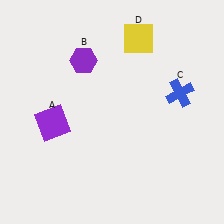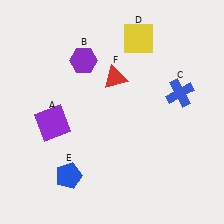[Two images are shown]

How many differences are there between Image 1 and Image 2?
There are 2 differences between the two images.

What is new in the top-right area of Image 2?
A red triangle (F) was added in the top-right area of Image 2.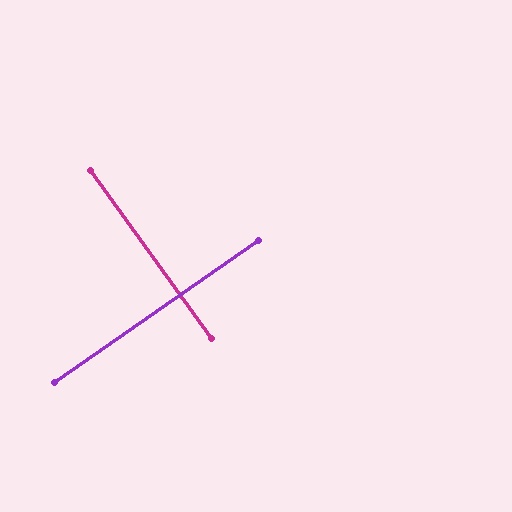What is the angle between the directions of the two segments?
Approximately 89 degrees.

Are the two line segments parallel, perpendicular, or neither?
Perpendicular — they meet at approximately 89°.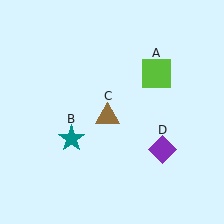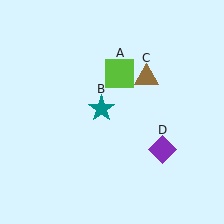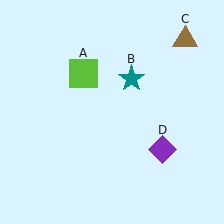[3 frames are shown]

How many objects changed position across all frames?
3 objects changed position: lime square (object A), teal star (object B), brown triangle (object C).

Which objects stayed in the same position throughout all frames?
Purple diamond (object D) remained stationary.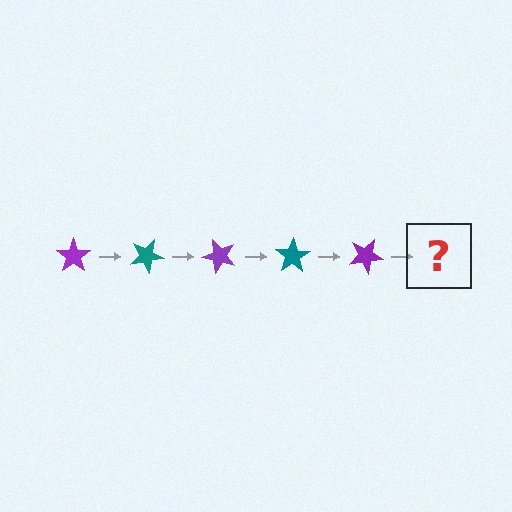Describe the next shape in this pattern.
It should be a teal star, rotated 125 degrees from the start.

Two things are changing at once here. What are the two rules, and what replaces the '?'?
The two rules are that it rotates 25 degrees each step and the color cycles through purple and teal. The '?' should be a teal star, rotated 125 degrees from the start.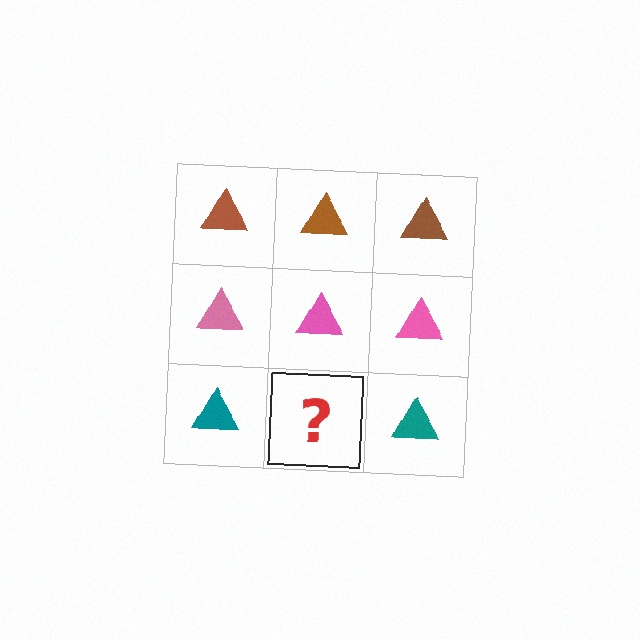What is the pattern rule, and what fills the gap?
The rule is that each row has a consistent color. The gap should be filled with a teal triangle.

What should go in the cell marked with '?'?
The missing cell should contain a teal triangle.